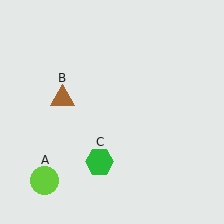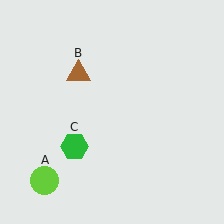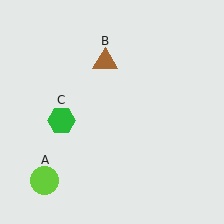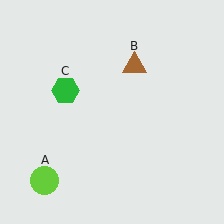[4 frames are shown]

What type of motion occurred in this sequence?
The brown triangle (object B), green hexagon (object C) rotated clockwise around the center of the scene.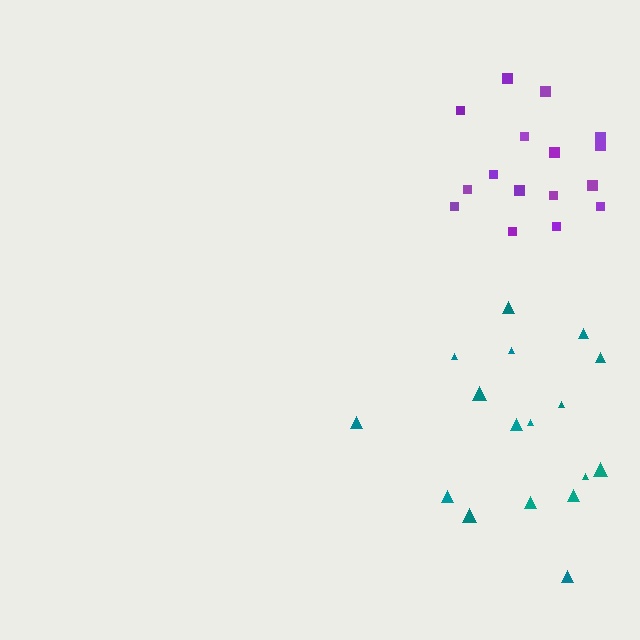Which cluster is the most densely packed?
Teal.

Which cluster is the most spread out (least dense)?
Purple.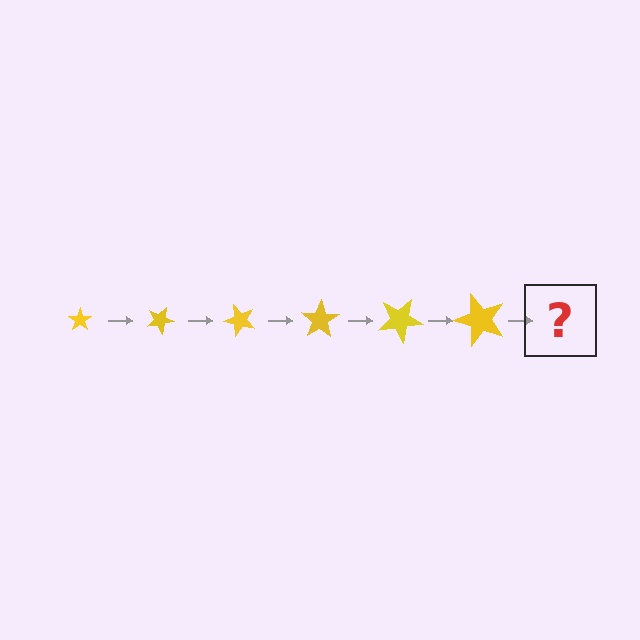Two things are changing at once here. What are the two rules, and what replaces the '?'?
The two rules are that the star grows larger each step and it rotates 25 degrees each step. The '?' should be a star, larger than the previous one and rotated 150 degrees from the start.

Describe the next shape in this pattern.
It should be a star, larger than the previous one and rotated 150 degrees from the start.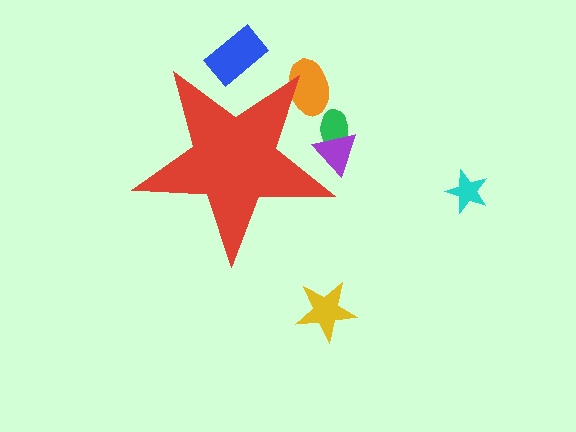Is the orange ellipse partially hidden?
Yes, the orange ellipse is partially hidden behind the red star.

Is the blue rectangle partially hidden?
Yes, the blue rectangle is partially hidden behind the red star.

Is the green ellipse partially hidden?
Yes, the green ellipse is partially hidden behind the red star.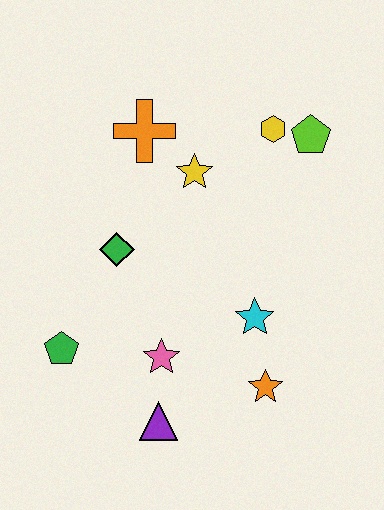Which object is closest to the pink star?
The purple triangle is closest to the pink star.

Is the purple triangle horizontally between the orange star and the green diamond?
Yes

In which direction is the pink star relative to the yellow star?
The pink star is below the yellow star.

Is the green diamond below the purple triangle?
No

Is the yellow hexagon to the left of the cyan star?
No